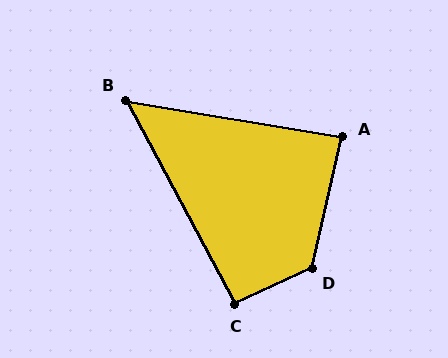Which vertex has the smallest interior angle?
B, at approximately 52 degrees.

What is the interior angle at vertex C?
Approximately 93 degrees (approximately right).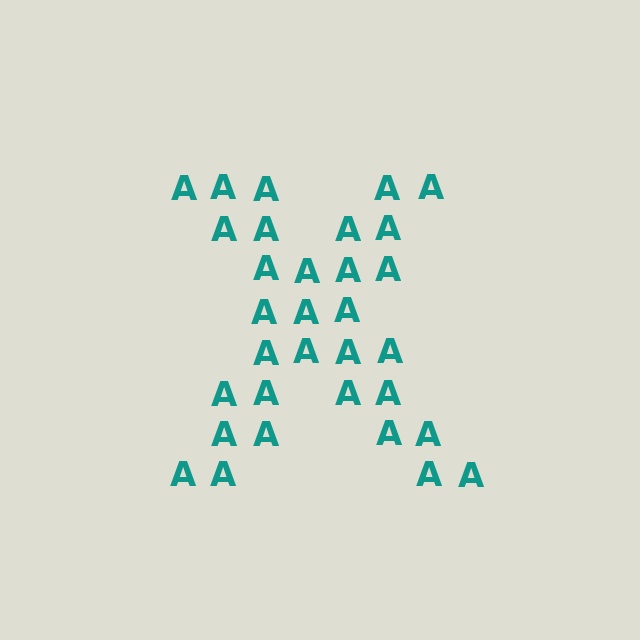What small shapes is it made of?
It is made of small letter A's.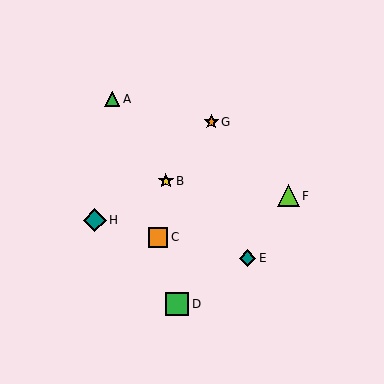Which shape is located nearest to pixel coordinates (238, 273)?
The teal diamond (labeled E) at (247, 258) is nearest to that location.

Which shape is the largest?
The green square (labeled D) is the largest.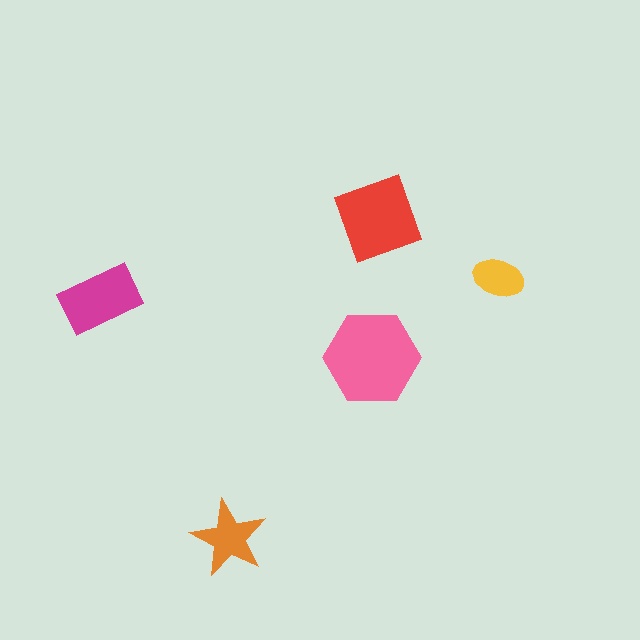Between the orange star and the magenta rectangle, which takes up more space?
The magenta rectangle.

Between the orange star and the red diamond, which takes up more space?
The red diamond.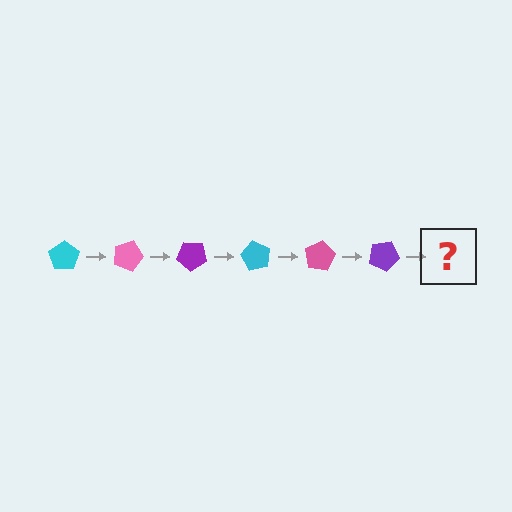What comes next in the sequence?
The next element should be a cyan pentagon, rotated 120 degrees from the start.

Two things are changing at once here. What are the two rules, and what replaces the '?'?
The two rules are that it rotates 20 degrees each step and the color cycles through cyan, pink, and purple. The '?' should be a cyan pentagon, rotated 120 degrees from the start.